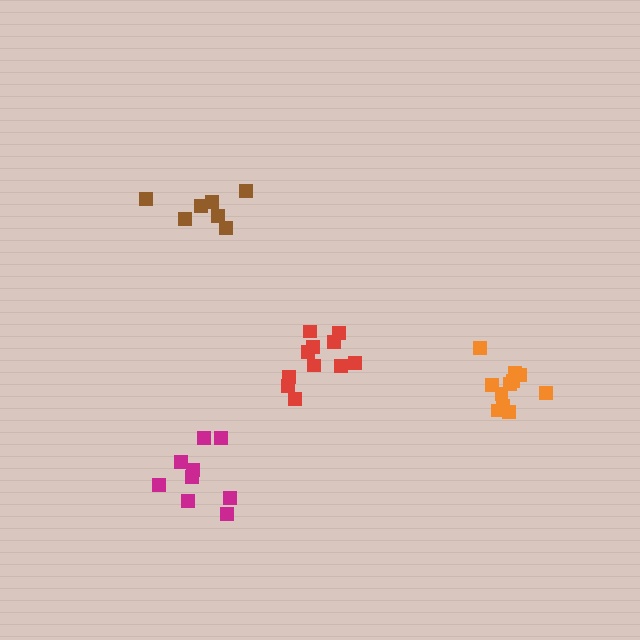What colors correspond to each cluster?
The clusters are colored: brown, red, orange, magenta.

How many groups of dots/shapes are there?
There are 4 groups.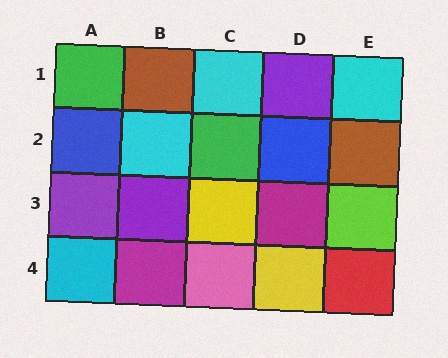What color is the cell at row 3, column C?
Yellow.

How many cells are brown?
2 cells are brown.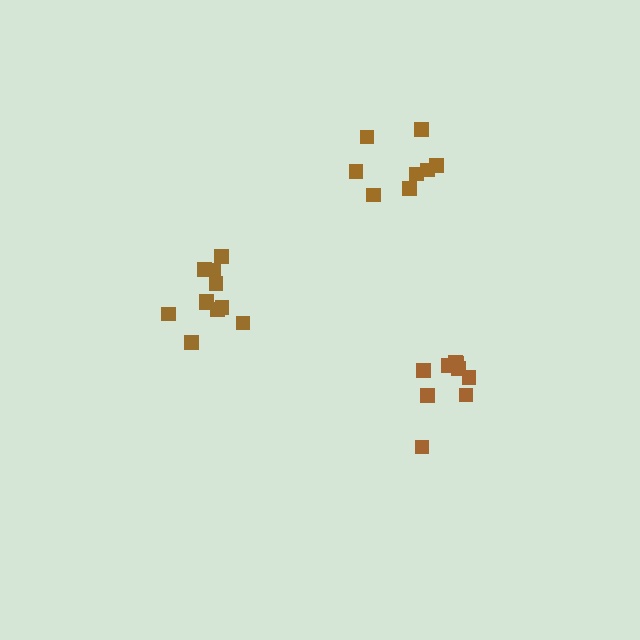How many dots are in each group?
Group 1: 11 dots, Group 2: 8 dots, Group 3: 9 dots (28 total).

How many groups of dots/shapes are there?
There are 3 groups.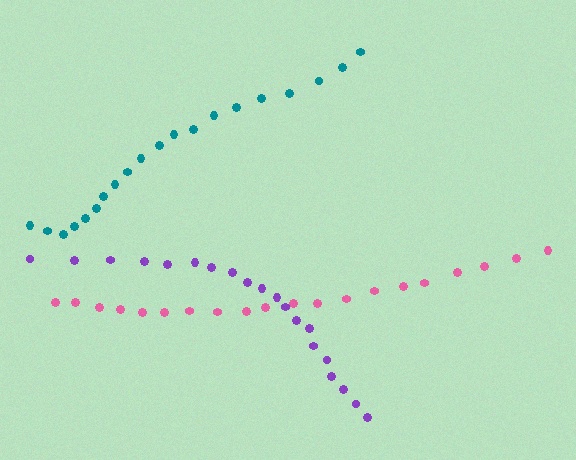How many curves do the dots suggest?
There are 3 distinct paths.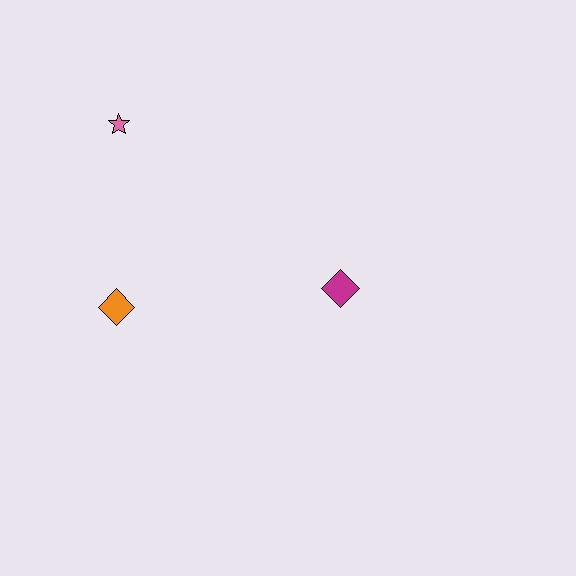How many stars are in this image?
There is 1 star.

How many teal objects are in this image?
There are no teal objects.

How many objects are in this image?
There are 3 objects.